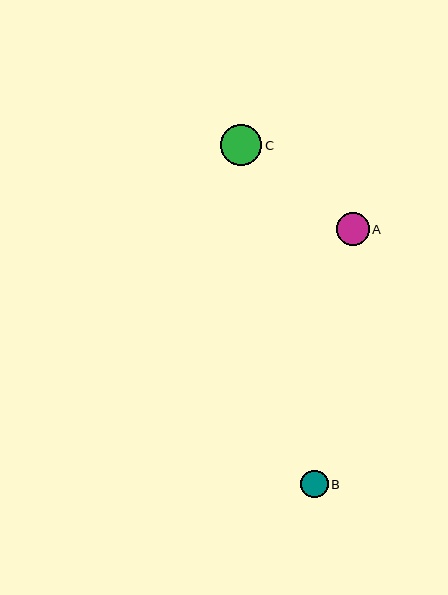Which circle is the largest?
Circle C is the largest with a size of approximately 41 pixels.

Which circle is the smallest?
Circle B is the smallest with a size of approximately 27 pixels.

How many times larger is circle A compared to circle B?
Circle A is approximately 1.2 times the size of circle B.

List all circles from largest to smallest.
From largest to smallest: C, A, B.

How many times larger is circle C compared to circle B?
Circle C is approximately 1.5 times the size of circle B.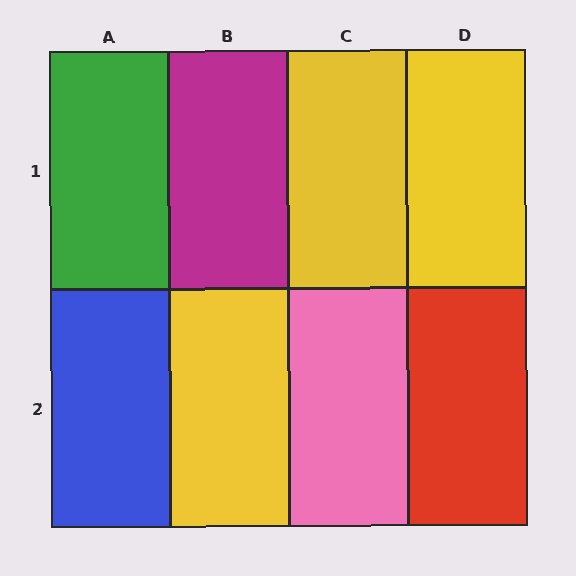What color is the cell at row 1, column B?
Magenta.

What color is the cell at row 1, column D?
Yellow.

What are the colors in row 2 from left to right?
Blue, yellow, pink, red.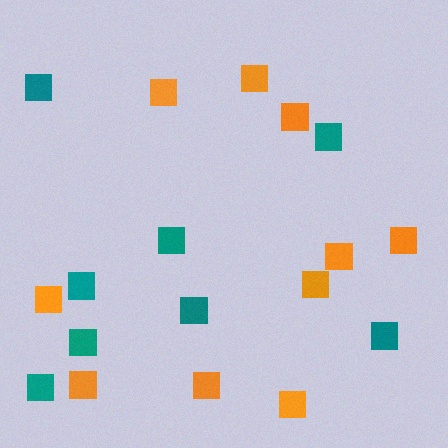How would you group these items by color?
There are 2 groups: one group of teal squares (8) and one group of orange squares (10).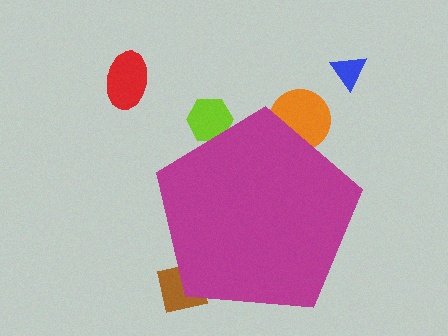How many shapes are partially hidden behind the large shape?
3 shapes are partially hidden.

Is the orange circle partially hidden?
Yes, the orange circle is partially hidden behind the magenta pentagon.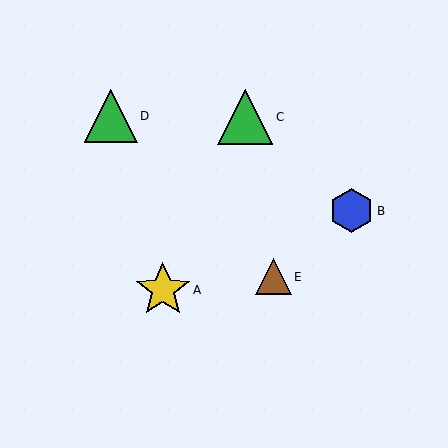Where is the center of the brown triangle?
The center of the brown triangle is at (273, 277).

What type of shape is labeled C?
Shape C is a green triangle.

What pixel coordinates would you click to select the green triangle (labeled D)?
Click at (111, 116) to select the green triangle D.